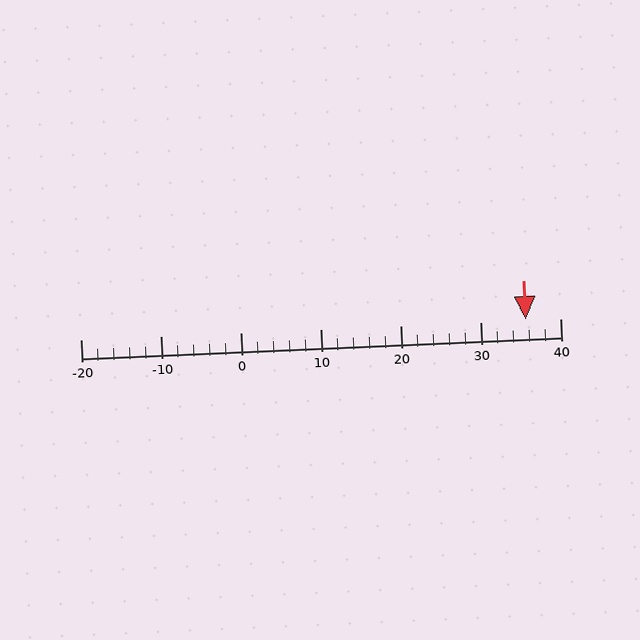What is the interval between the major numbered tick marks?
The major tick marks are spaced 10 units apart.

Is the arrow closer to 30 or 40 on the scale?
The arrow is closer to 40.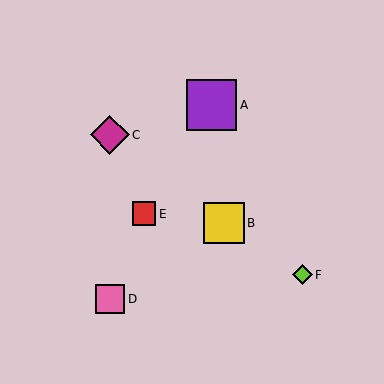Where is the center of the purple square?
The center of the purple square is at (212, 105).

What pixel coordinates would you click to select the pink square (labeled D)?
Click at (110, 299) to select the pink square D.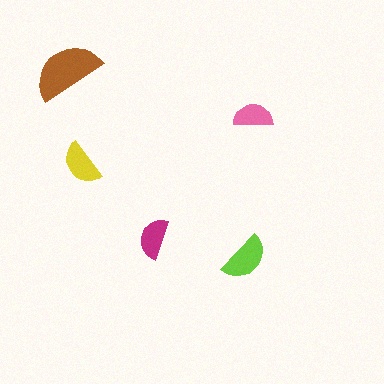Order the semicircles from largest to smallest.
the brown one, the lime one, the yellow one, the magenta one, the pink one.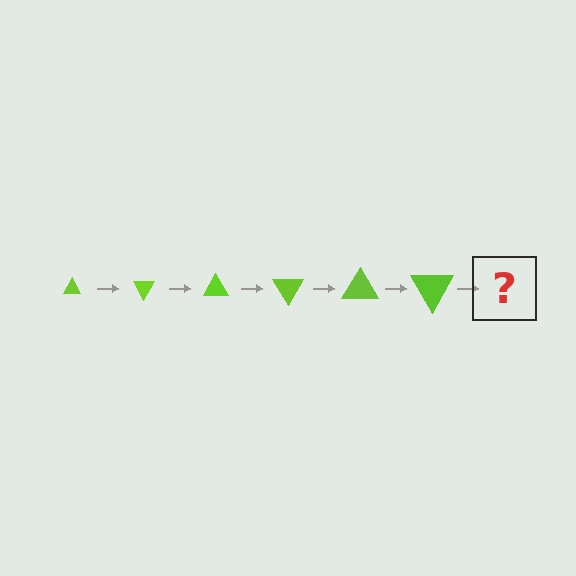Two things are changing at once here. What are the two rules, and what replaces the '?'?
The two rules are that the triangle grows larger each step and it rotates 60 degrees each step. The '?' should be a triangle, larger than the previous one and rotated 360 degrees from the start.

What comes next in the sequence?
The next element should be a triangle, larger than the previous one and rotated 360 degrees from the start.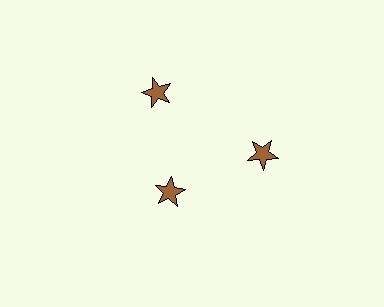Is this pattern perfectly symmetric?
No. The 3 brown stars are arranged in a ring, but one element near the 7 o'clock position is pulled inward toward the center, breaking the 3-fold rotational symmetry.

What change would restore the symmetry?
The symmetry would be restored by moving it outward, back onto the ring so that all 3 stars sit at equal angles and equal distance from the center.